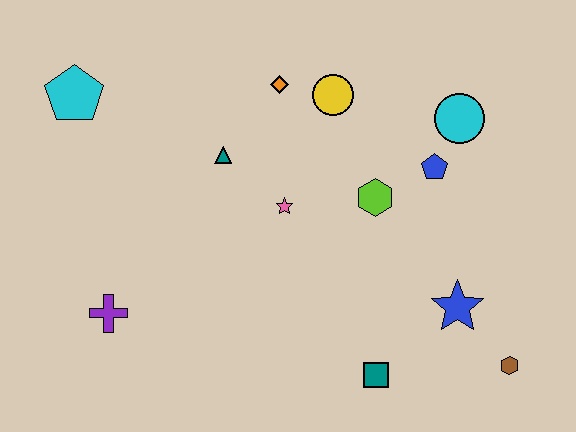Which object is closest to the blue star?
The brown hexagon is closest to the blue star.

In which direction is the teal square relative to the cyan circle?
The teal square is below the cyan circle.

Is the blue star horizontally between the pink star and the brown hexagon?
Yes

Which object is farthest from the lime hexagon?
The cyan pentagon is farthest from the lime hexagon.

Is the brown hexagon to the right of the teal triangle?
Yes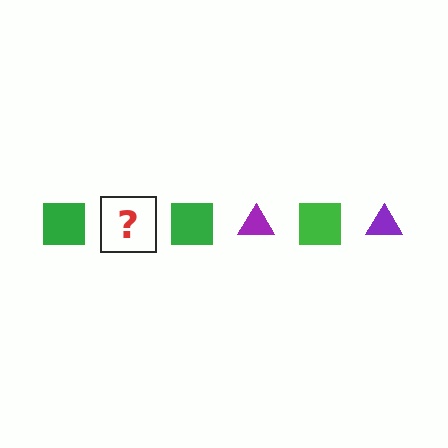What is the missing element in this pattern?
The missing element is a purple triangle.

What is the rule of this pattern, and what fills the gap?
The rule is that the pattern alternates between green square and purple triangle. The gap should be filled with a purple triangle.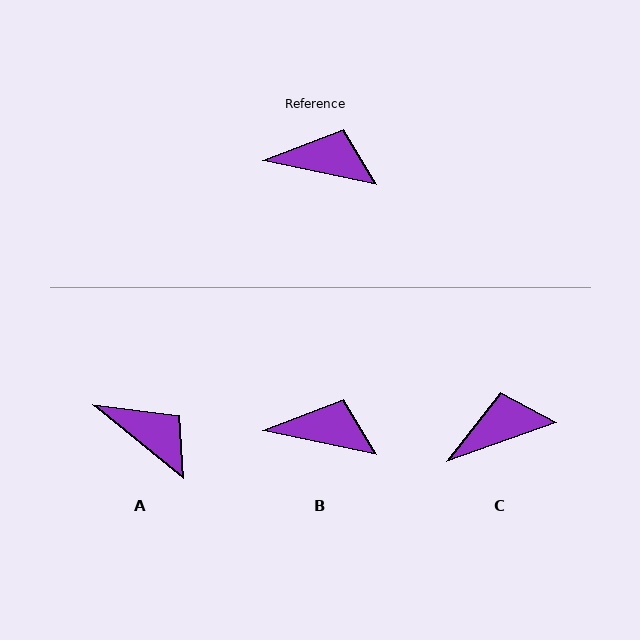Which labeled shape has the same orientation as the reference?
B.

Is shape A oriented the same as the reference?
No, it is off by about 27 degrees.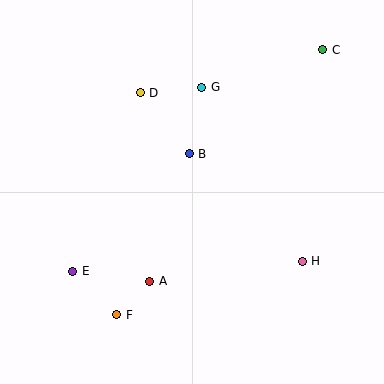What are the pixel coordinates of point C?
Point C is at (323, 50).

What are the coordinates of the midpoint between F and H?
The midpoint between F and H is at (210, 288).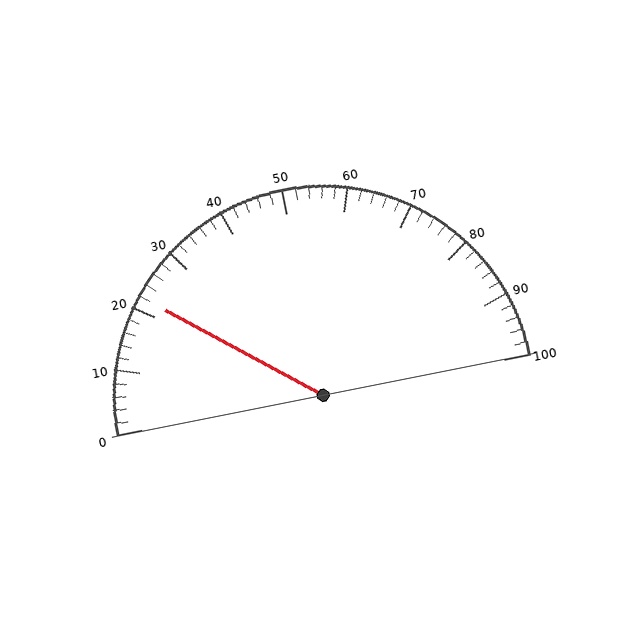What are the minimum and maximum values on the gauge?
The gauge ranges from 0 to 100.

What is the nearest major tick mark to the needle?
The nearest major tick mark is 20.